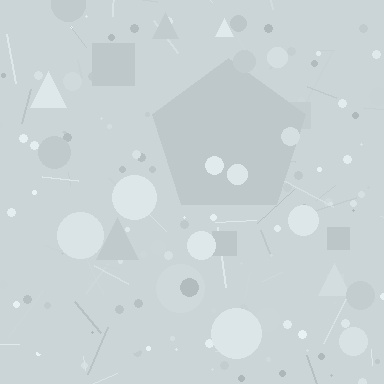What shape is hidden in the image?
A pentagon is hidden in the image.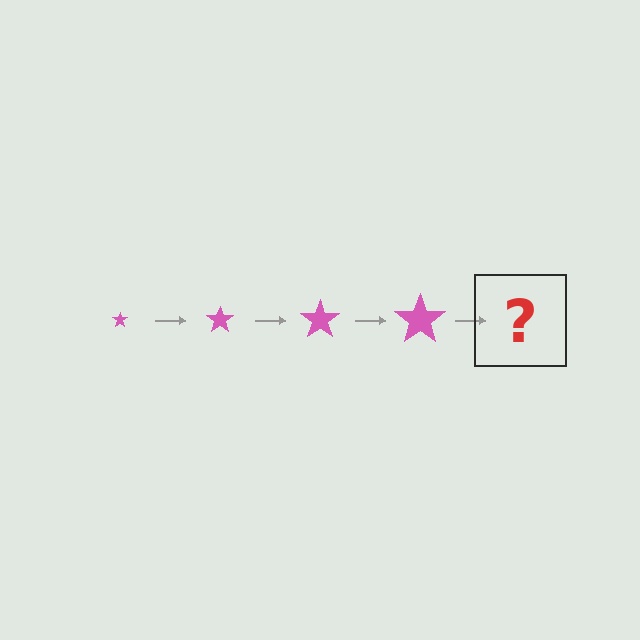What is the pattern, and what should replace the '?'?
The pattern is that the star gets progressively larger each step. The '?' should be a pink star, larger than the previous one.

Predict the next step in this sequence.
The next step is a pink star, larger than the previous one.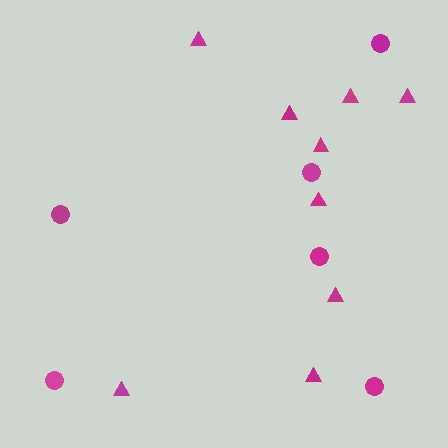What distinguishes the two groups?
There are 2 groups: one group of triangles (9) and one group of circles (6).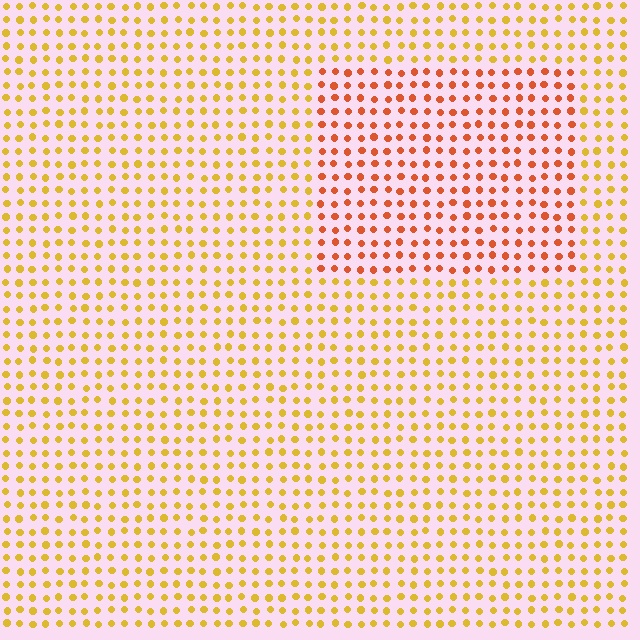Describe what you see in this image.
The image is filled with small yellow elements in a uniform arrangement. A rectangle-shaped region is visible where the elements are tinted to a slightly different hue, forming a subtle color boundary.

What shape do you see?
I see a rectangle.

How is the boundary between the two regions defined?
The boundary is defined purely by a slight shift in hue (about 35 degrees). Spacing, size, and orientation are identical on both sides.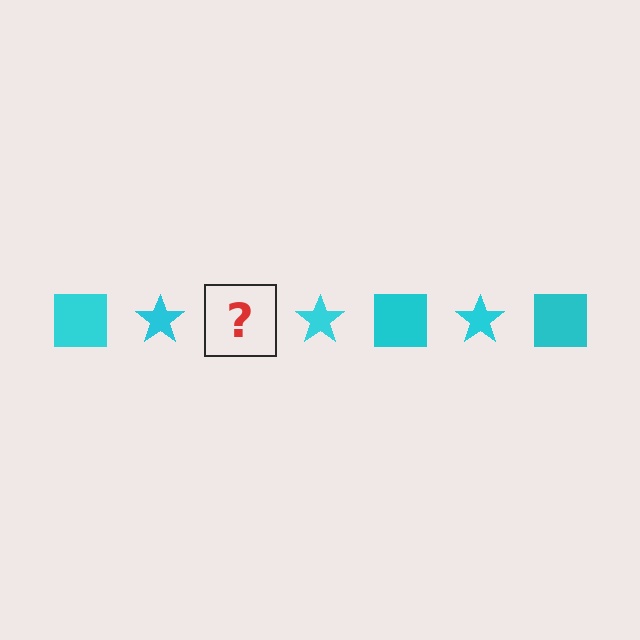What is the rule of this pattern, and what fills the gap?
The rule is that the pattern cycles through square, star shapes in cyan. The gap should be filled with a cyan square.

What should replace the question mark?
The question mark should be replaced with a cyan square.